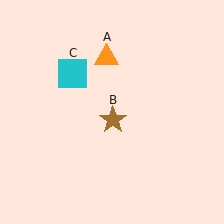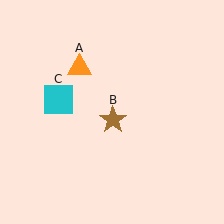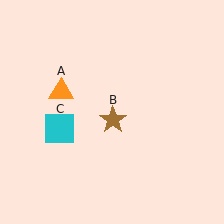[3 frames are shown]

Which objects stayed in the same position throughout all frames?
Brown star (object B) remained stationary.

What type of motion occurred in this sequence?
The orange triangle (object A), cyan square (object C) rotated counterclockwise around the center of the scene.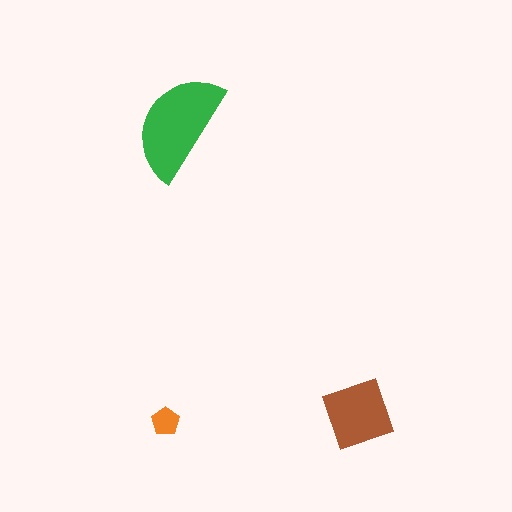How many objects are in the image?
There are 3 objects in the image.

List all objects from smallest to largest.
The orange pentagon, the brown diamond, the green semicircle.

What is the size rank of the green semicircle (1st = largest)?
1st.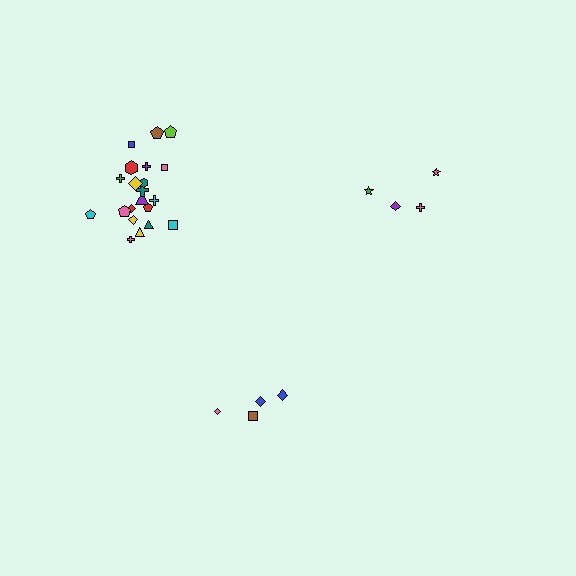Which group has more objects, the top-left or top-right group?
The top-left group.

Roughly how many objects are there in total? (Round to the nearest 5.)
Roughly 30 objects in total.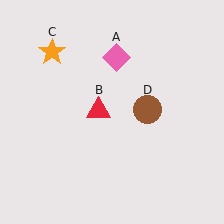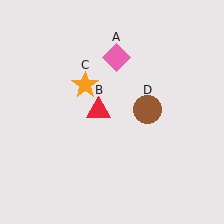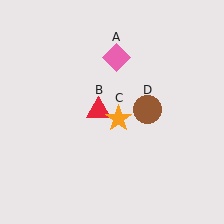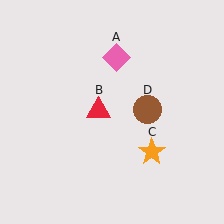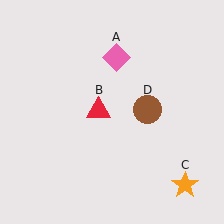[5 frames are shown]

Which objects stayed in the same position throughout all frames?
Pink diamond (object A) and red triangle (object B) and brown circle (object D) remained stationary.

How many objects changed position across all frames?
1 object changed position: orange star (object C).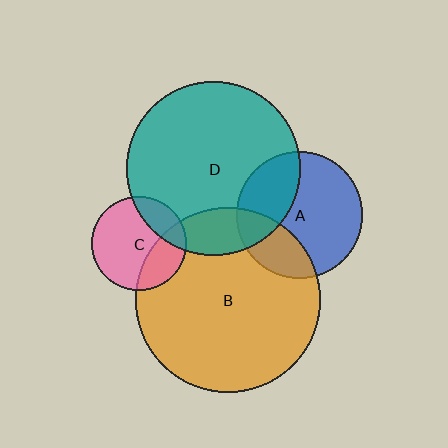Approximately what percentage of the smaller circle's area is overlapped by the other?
Approximately 35%.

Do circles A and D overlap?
Yes.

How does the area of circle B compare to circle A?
Approximately 2.1 times.